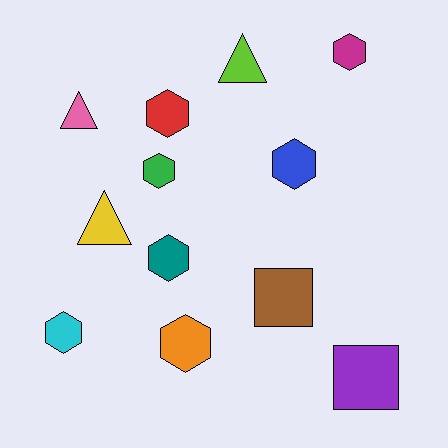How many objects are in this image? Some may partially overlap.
There are 12 objects.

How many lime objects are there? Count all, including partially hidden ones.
There is 1 lime object.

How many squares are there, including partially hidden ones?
There are 2 squares.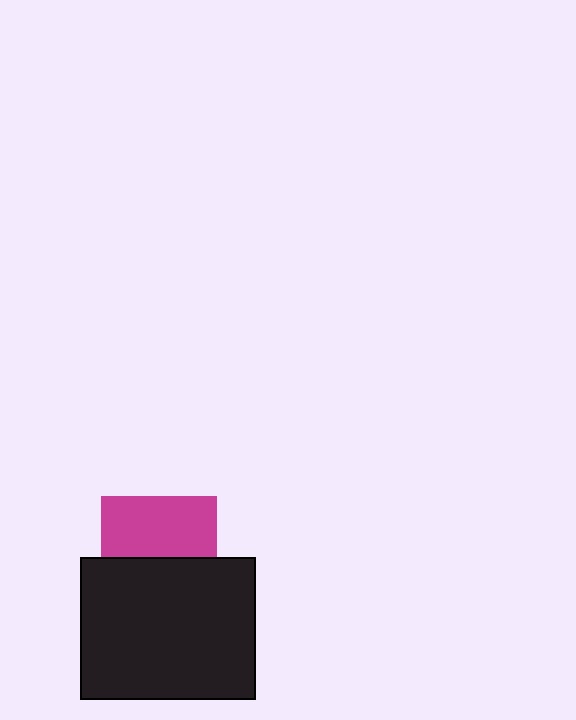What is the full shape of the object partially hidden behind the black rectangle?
The partially hidden object is a magenta square.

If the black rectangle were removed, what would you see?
You would see the complete magenta square.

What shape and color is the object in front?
The object in front is a black rectangle.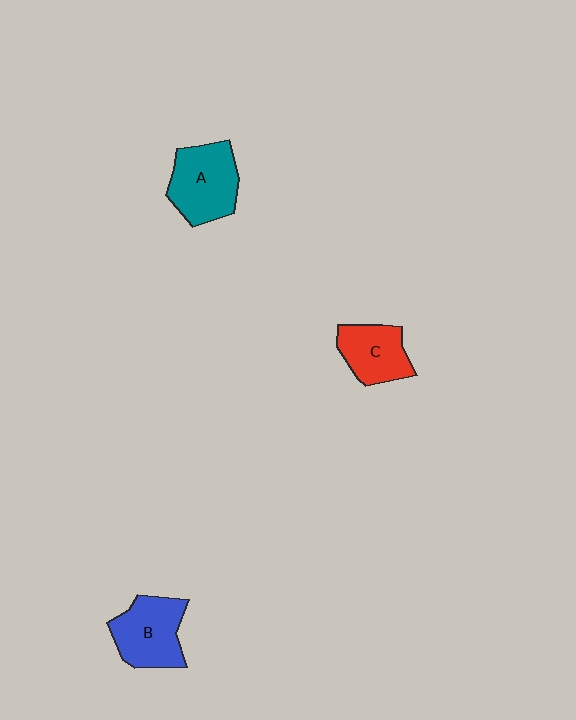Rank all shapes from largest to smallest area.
From largest to smallest: A (teal), B (blue), C (red).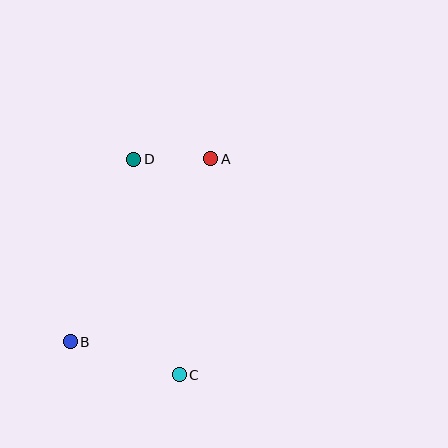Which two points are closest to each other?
Points A and D are closest to each other.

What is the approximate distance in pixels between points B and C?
The distance between B and C is approximately 114 pixels.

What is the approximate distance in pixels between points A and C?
The distance between A and C is approximately 218 pixels.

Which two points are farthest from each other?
Points A and B are farthest from each other.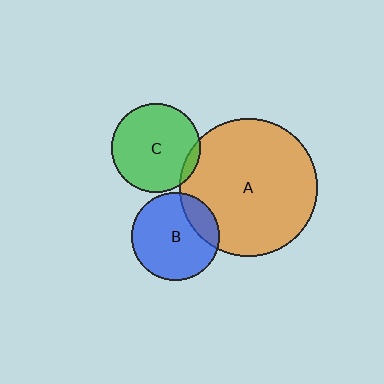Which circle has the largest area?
Circle A (orange).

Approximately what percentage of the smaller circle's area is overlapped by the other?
Approximately 5%.